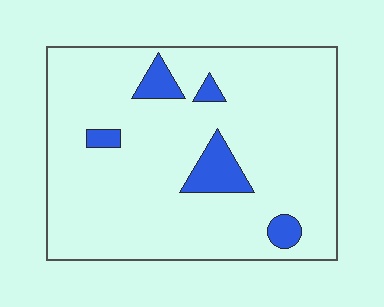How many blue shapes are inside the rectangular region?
5.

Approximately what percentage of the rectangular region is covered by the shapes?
Approximately 10%.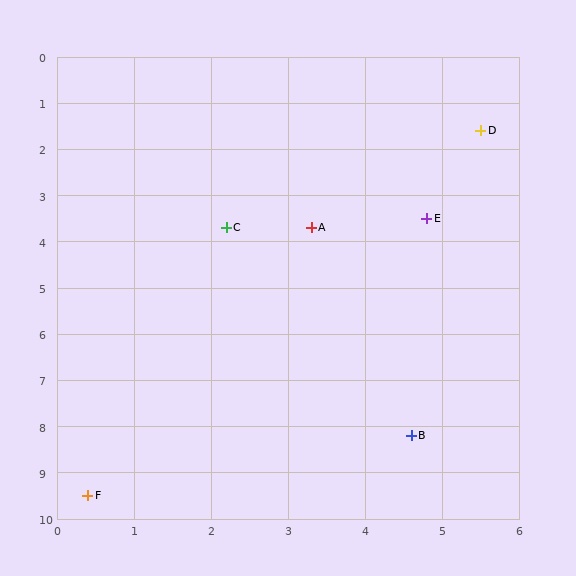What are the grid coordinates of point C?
Point C is at approximately (2.2, 3.7).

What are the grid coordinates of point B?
Point B is at approximately (4.6, 8.2).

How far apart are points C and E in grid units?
Points C and E are about 2.6 grid units apart.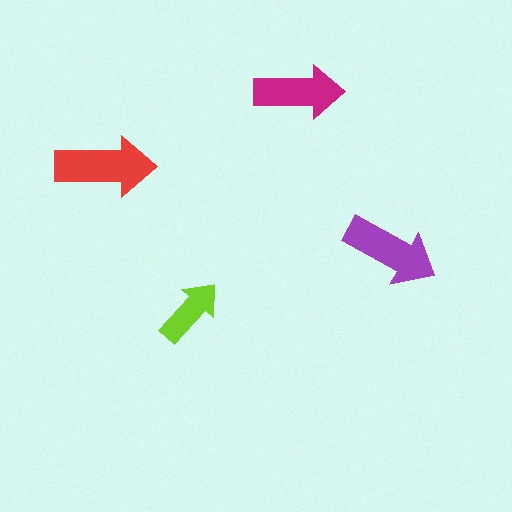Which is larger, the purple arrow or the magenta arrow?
The purple one.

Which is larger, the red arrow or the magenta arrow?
The red one.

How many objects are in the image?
There are 4 objects in the image.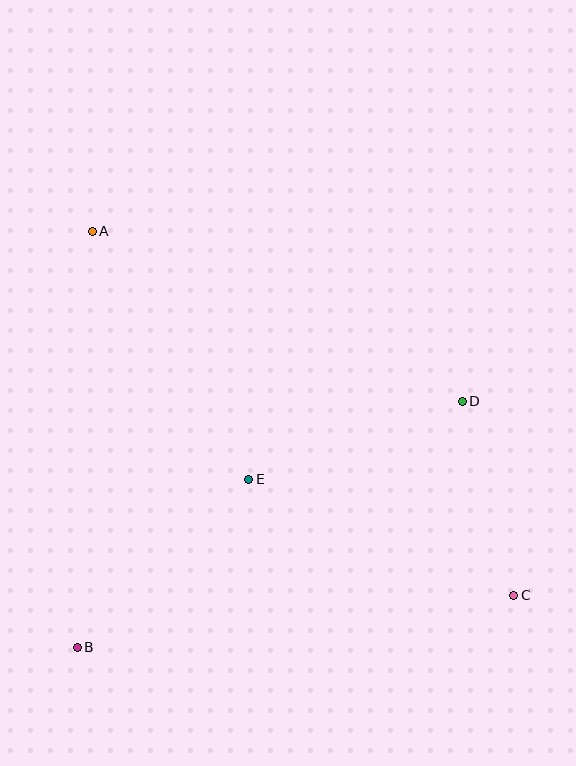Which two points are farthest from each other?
Points A and C are farthest from each other.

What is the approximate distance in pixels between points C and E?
The distance between C and E is approximately 289 pixels.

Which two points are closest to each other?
Points C and D are closest to each other.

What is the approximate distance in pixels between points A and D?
The distance between A and D is approximately 407 pixels.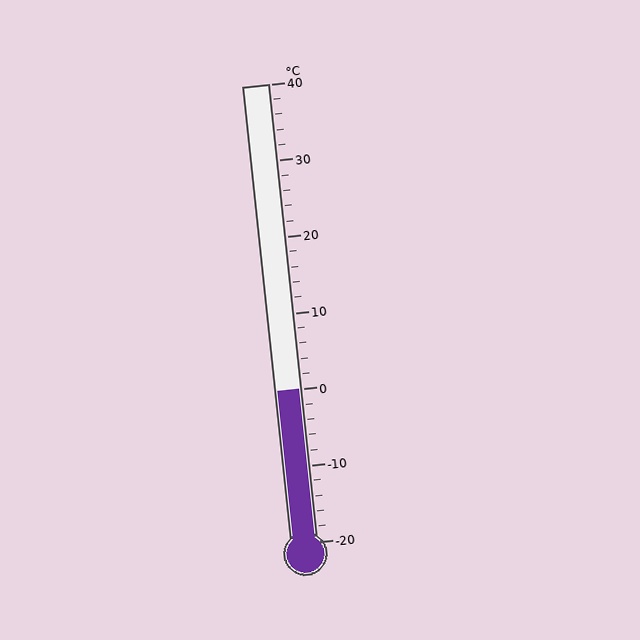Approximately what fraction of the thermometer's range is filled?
The thermometer is filled to approximately 35% of its range.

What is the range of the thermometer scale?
The thermometer scale ranges from -20°C to 40°C.